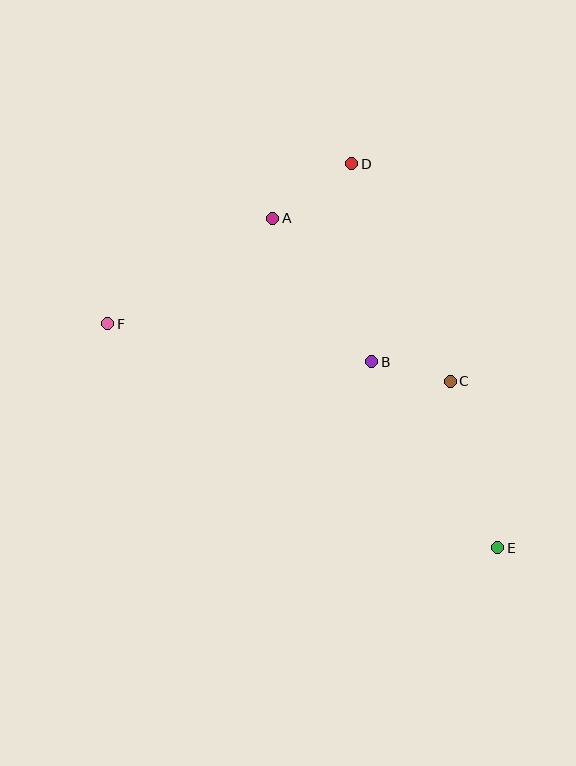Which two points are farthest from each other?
Points E and F are farthest from each other.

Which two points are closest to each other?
Points B and C are closest to each other.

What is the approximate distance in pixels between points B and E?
The distance between B and E is approximately 224 pixels.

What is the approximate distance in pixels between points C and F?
The distance between C and F is approximately 347 pixels.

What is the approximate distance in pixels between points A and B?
The distance between A and B is approximately 175 pixels.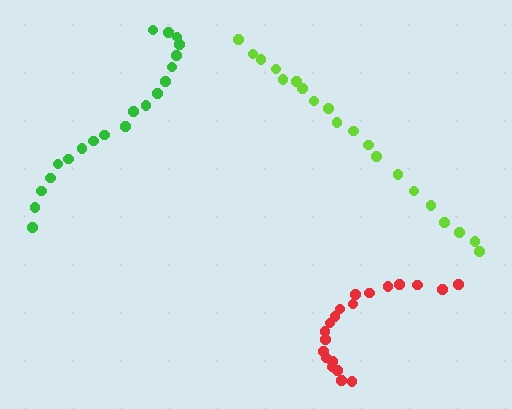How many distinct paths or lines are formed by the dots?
There are 3 distinct paths.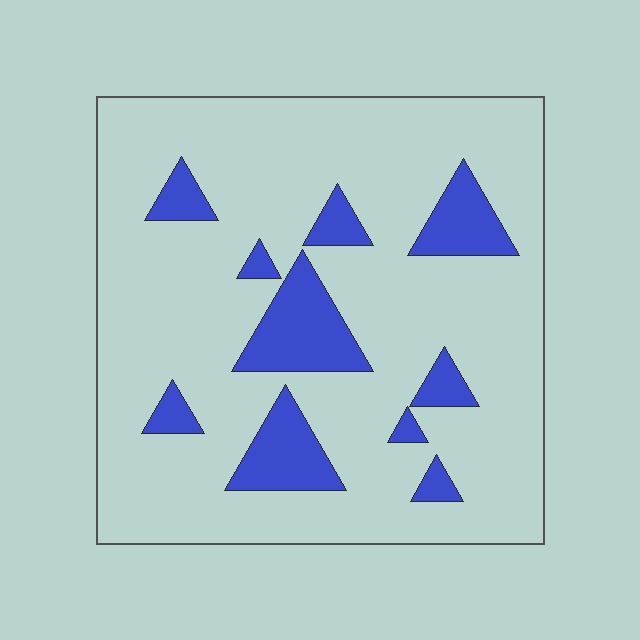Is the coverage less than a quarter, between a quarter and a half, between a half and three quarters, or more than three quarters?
Less than a quarter.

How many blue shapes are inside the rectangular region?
10.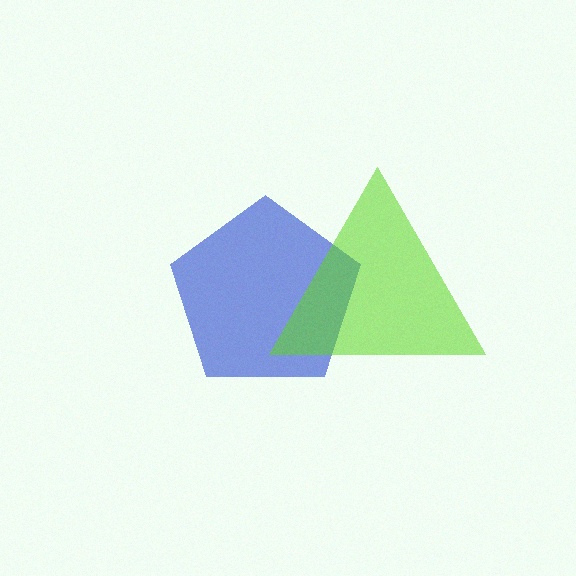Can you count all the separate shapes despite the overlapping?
Yes, there are 2 separate shapes.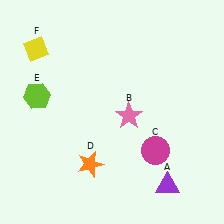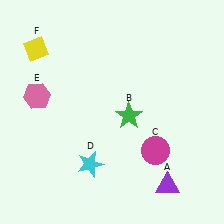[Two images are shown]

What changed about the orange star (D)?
In Image 1, D is orange. In Image 2, it changed to cyan.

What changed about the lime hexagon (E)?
In Image 1, E is lime. In Image 2, it changed to pink.